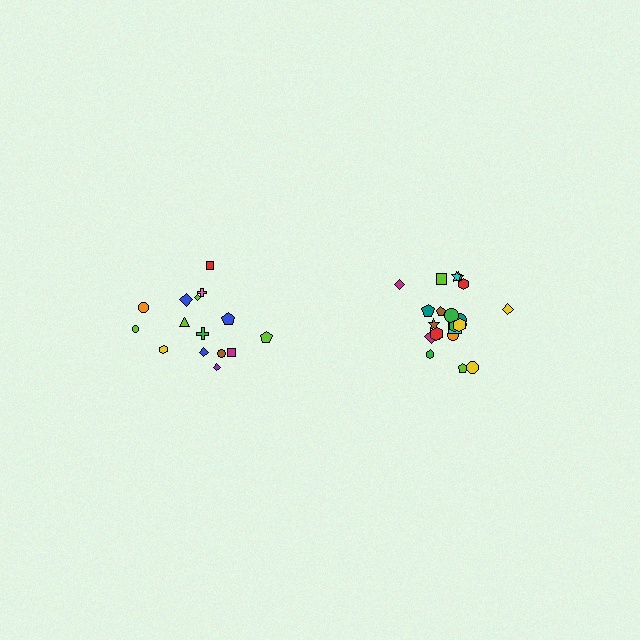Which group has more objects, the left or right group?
The right group.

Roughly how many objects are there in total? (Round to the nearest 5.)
Roughly 35 objects in total.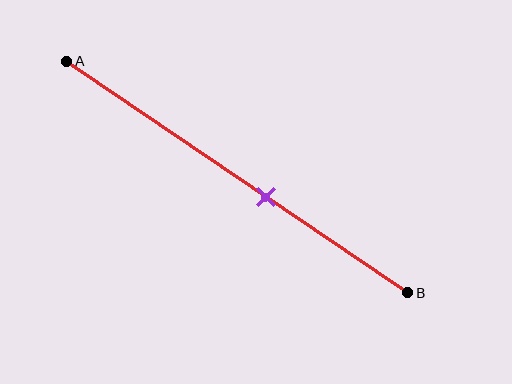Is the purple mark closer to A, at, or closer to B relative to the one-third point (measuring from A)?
The purple mark is closer to point B than the one-third point of segment AB.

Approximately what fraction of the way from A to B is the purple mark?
The purple mark is approximately 60% of the way from A to B.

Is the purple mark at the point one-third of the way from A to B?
No, the mark is at about 60% from A, not at the 33% one-third point.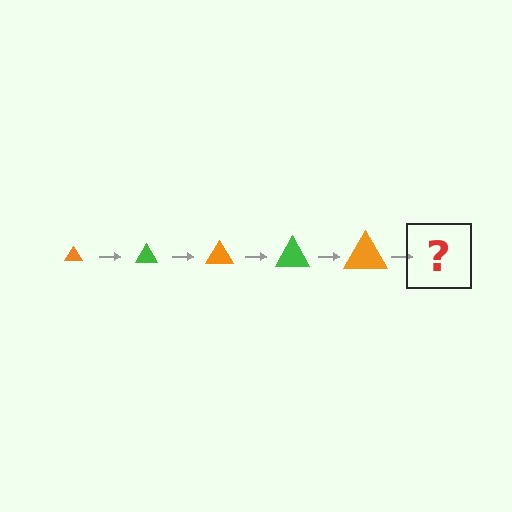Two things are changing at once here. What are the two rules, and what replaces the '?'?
The two rules are that the triangle grows larger each step and the color cycles through orange and green. The '?' should be a green triangle, larger than the previous one.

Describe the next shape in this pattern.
It should be a green triangle, larger than the previous one.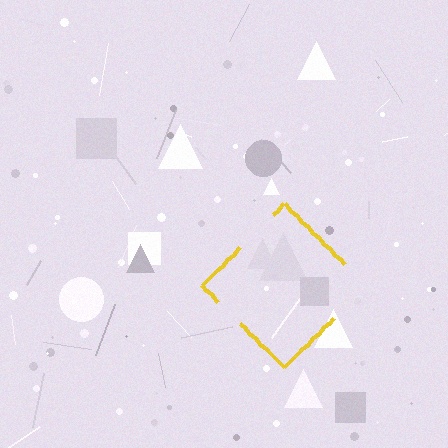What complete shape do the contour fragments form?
The contour fragments form a diamond.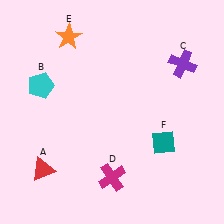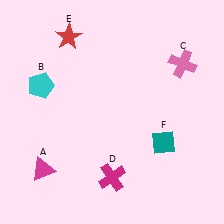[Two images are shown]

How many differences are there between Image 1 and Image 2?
There are 3 differences between the two images.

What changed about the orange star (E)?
In Image 1, E is orange. In Image 2, it changed to red.